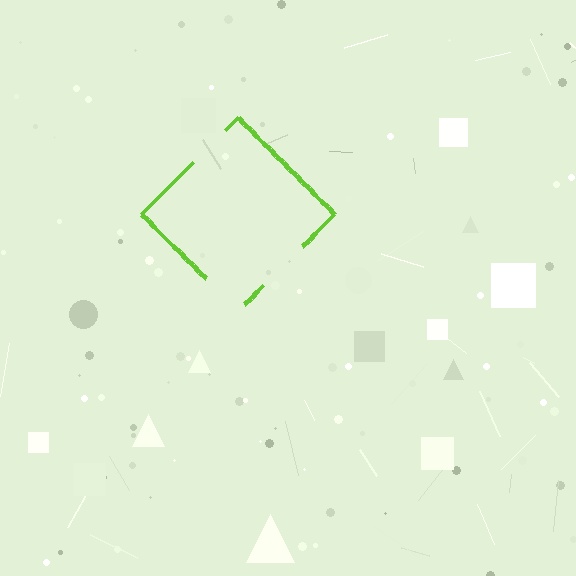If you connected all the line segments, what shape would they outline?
They would outline a diamond.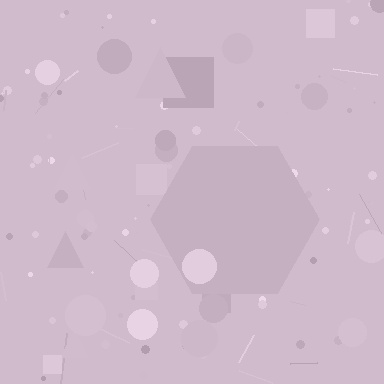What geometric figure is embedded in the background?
A hexagon is embedded in the background.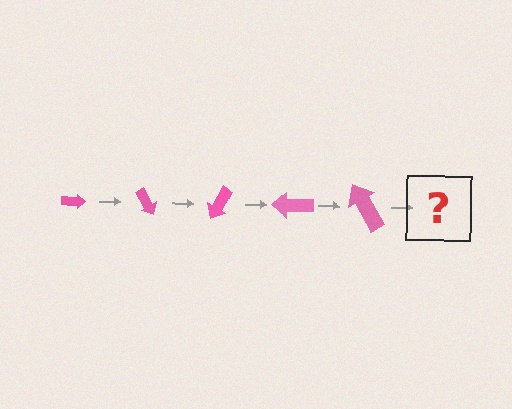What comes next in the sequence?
The next element should be an arrow, larger than the previous one and rotated 300 degrees from the start.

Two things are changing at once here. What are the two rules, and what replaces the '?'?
The two rules are that the arrow grows larger each step and it rotates 60 degrees each step. The '?' should be an arrow, larger than the previous one and rotated 300 degrees from the start.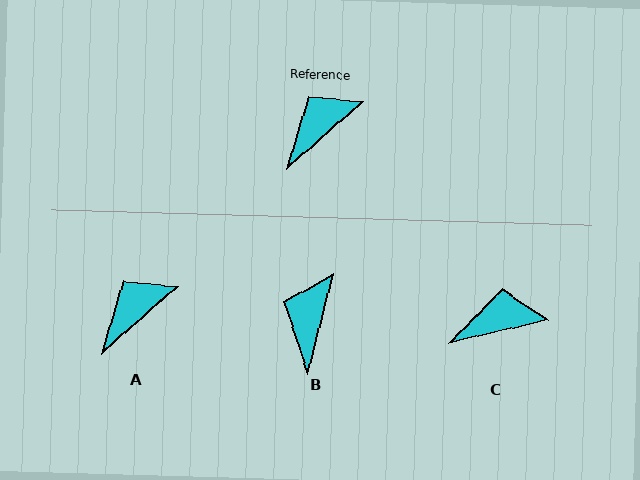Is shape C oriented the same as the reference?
No, it is off by about 28 degrees.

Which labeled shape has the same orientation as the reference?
A.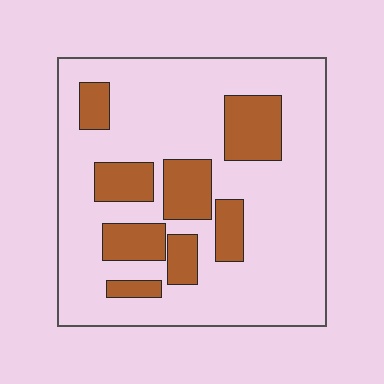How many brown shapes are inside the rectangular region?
8.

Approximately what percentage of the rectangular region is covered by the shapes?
Approximately 25%.